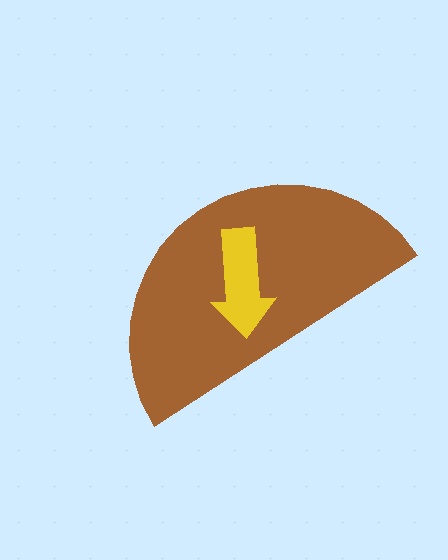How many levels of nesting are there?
2.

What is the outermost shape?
The brown semicircle.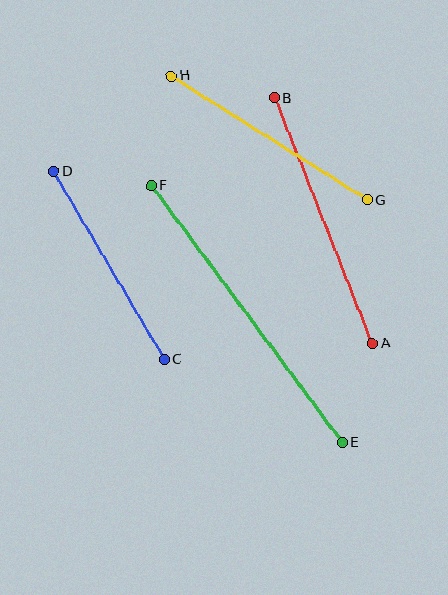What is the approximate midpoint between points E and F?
The midpoint is at approximately (247, 314) pixels.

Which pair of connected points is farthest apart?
Points E and F are farthest apart.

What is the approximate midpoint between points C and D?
The midpoint is at approximately (109, 265) pixels.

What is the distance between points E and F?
The distance is approximately 320 pixels.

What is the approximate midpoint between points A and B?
The midpoint is at approximately (324, 220) pixels.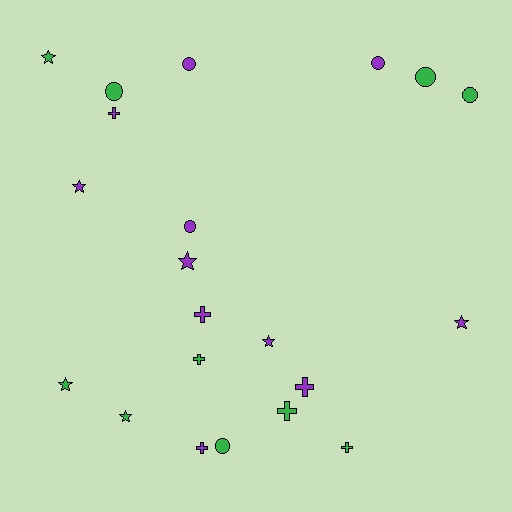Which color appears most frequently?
Purple, with 11 objects.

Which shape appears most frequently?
Star, with 7 objects.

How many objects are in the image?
There are 21 objects.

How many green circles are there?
There are 4 green circles.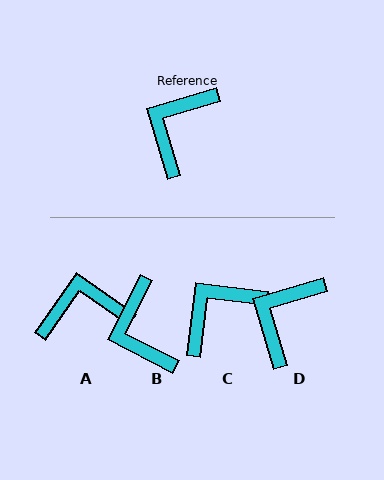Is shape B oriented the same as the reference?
No, it is off by about 47 degrees.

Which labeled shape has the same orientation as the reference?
D.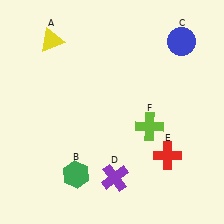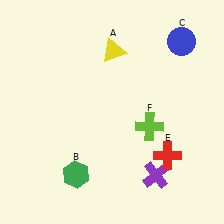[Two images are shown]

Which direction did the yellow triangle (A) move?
The yellow triangle (A) moved right.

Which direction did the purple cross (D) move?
The purple cross (D) moved right.